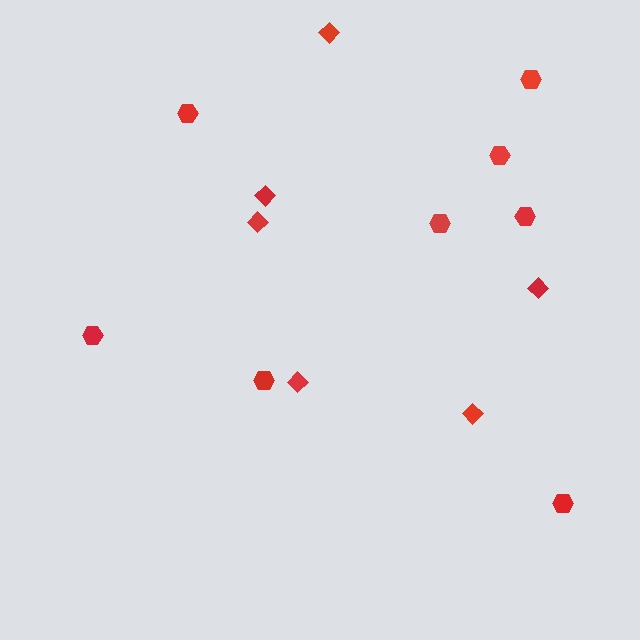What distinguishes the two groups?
There are 2 groups: one group of diamonds (6) and one group of hexagons (8).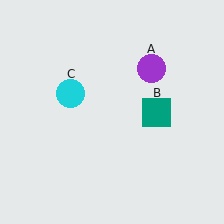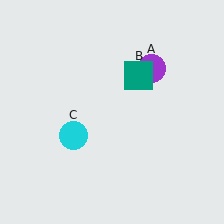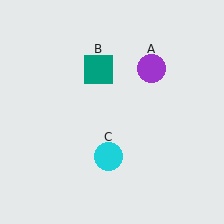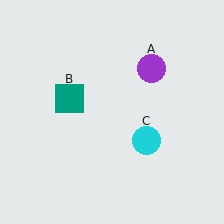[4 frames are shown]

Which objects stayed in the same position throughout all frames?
Purple circle (object A) remained stationary.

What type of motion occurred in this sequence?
The teal square (object B), cyan circle (object C) rotated counterclockwise around the center of the scene.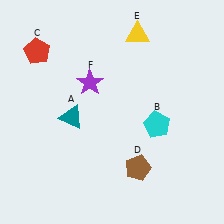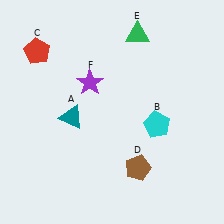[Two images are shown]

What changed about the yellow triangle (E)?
In Image 1, E is yellow. In Image 2, it changed to green.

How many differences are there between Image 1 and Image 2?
There is 1 difference between the two images.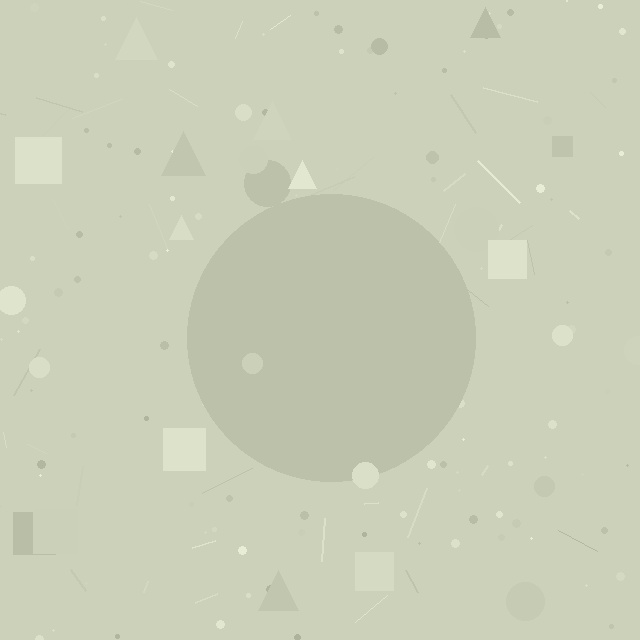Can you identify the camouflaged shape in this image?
The camouflaged shape is a circle.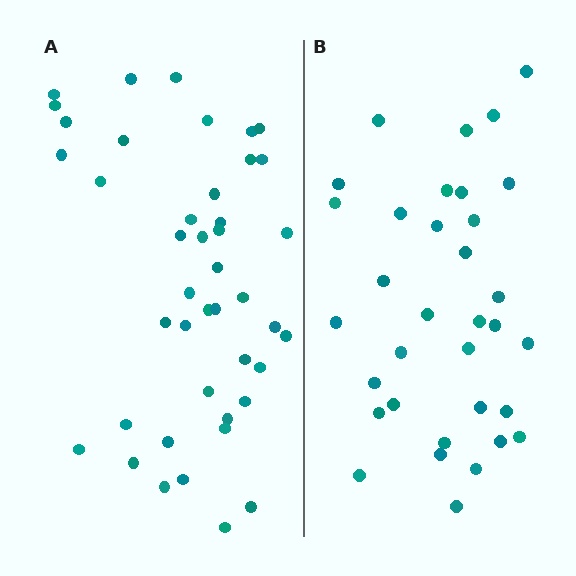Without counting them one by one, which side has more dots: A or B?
Region A (the left region) has more dots.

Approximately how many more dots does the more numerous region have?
Region A has roughly 8 or so more dots than region B.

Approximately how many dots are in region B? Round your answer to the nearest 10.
About 30 dots. (The exact count is 34, which rounds to 30.)